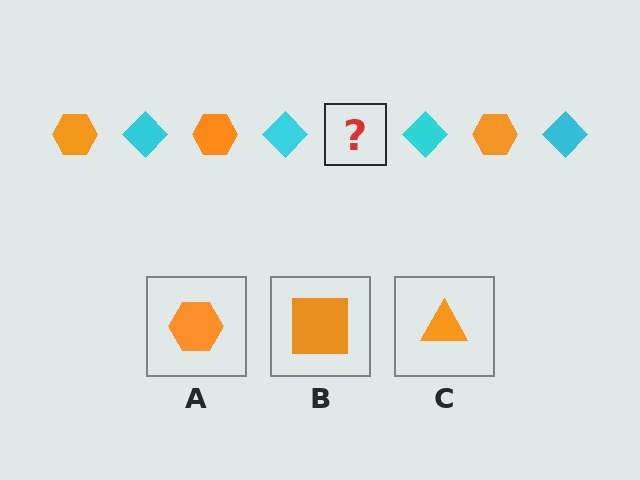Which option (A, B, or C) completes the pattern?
A.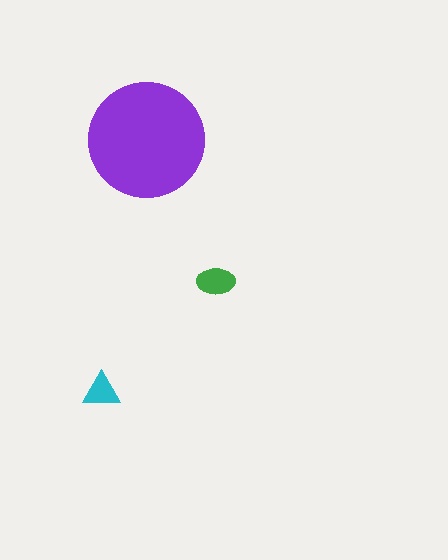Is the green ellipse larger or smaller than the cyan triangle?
Larger.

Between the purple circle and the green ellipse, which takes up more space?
The purple circle.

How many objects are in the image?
There are 3 objects in the image.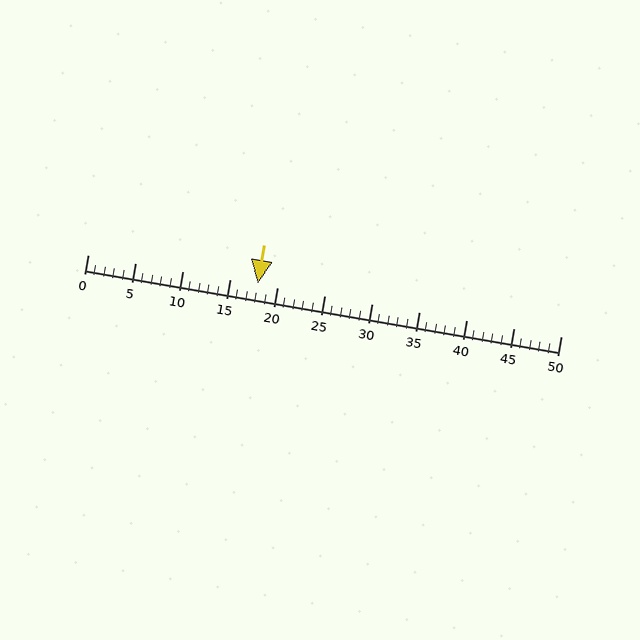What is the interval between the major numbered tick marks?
The major tick marks are spaced 5 units apart.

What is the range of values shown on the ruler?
The ruler shows values from 0 to 50.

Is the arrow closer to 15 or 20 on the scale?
The arrow is closer to 20.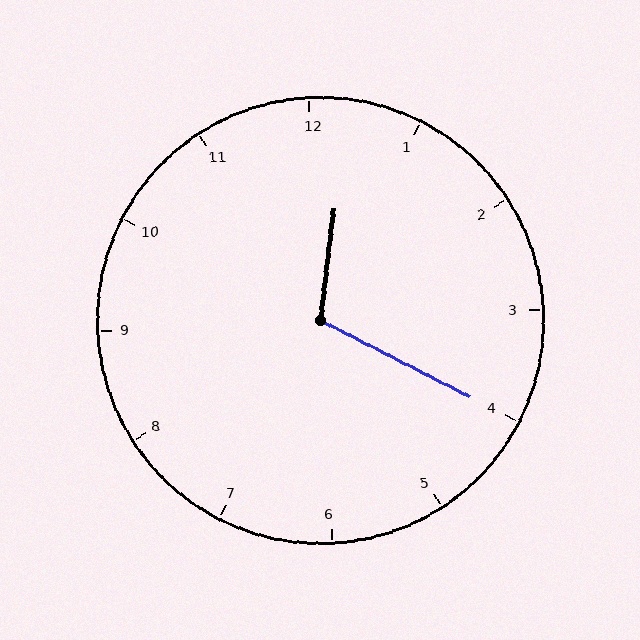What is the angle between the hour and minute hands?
Approximately 110 degrees.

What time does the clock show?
12:20.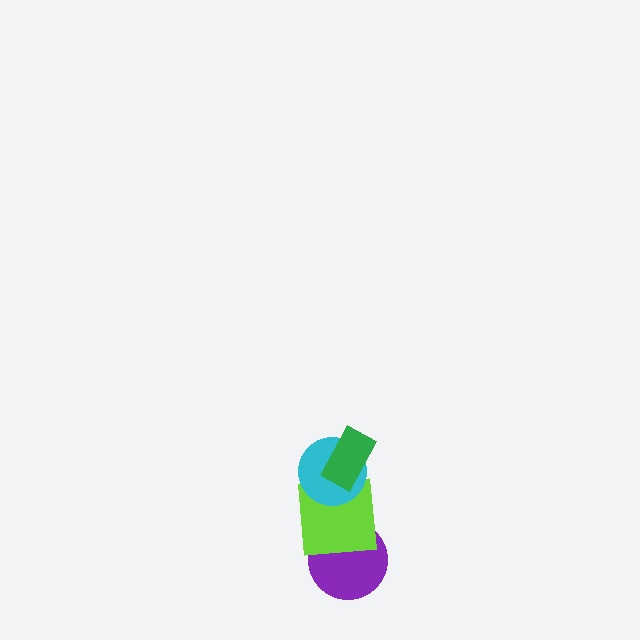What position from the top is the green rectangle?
The green rectangle is 1st from the top.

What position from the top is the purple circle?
The purple circle is 4th from the top.